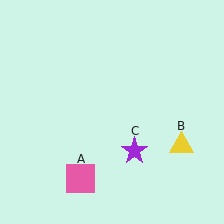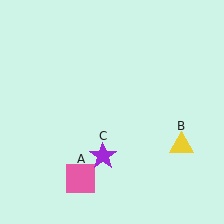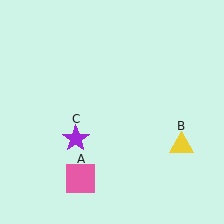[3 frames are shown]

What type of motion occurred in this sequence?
The purple star (object C) rotated clockwise around the center of the scene.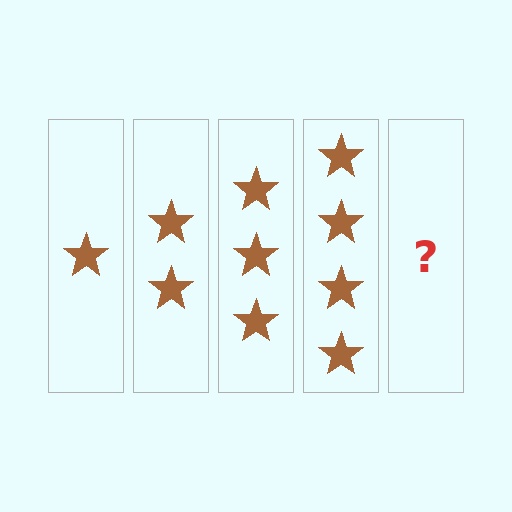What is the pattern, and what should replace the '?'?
The pattern is that each step adds one more star. The '?' should be 5 stars.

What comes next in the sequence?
The next element should be 5 stars.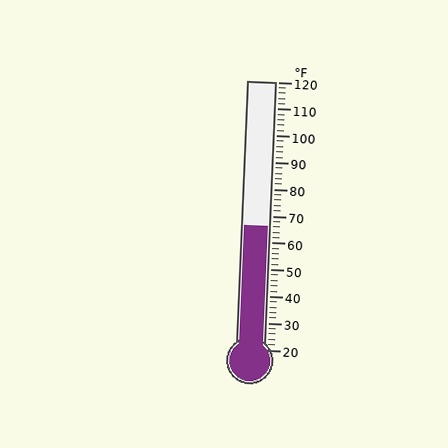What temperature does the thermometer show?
The thermometer shows approximately 66°F.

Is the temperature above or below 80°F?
The temperature is below 80°F.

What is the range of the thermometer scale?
The thermometer scale ranges from 20°F to 120°F.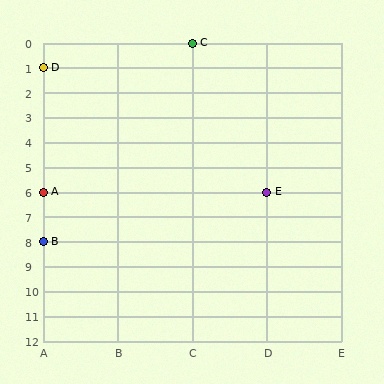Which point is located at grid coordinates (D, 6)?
Point E is at (D, 6).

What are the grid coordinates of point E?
Point E is at grid coordinates (D, 6).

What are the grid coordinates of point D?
Point D is at grid coordinates (A, 1).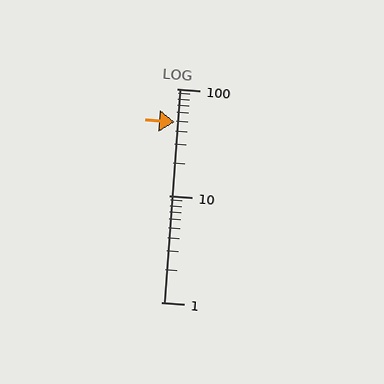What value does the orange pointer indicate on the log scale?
The pointer indicates approximately 49.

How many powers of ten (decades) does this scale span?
The scale spans 2 decades, from 1 to 100.